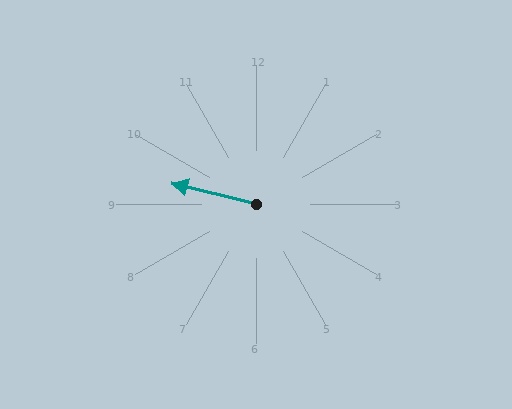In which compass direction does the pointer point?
West.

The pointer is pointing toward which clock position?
Roughly 9 o'clock.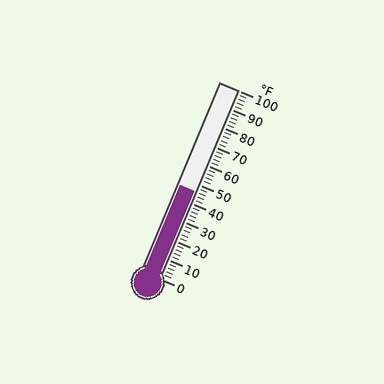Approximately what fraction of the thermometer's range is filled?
The thermometer is filled to approximately 45% of its range.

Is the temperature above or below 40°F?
The temperature is above 40°F.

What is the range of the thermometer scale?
The thermometer scale ranges from 0°F to 100°F.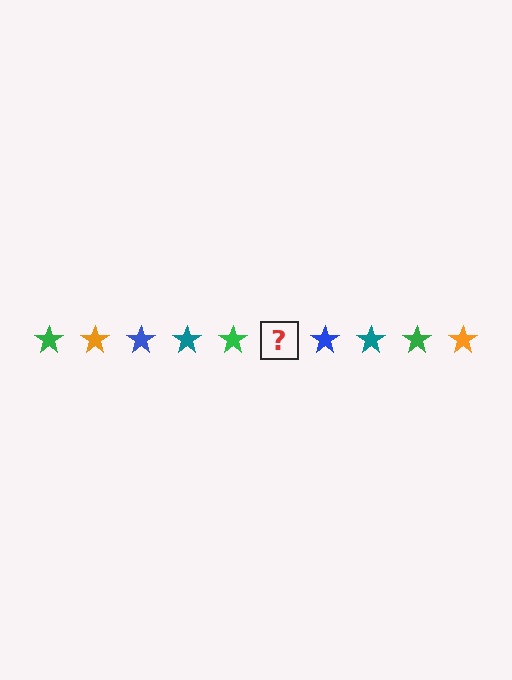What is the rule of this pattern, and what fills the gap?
The rule is that the pattern cycles through green, orange, blue, teal stars. The gap should be filled with an orange star.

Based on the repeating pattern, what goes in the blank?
The blank should be an orange star.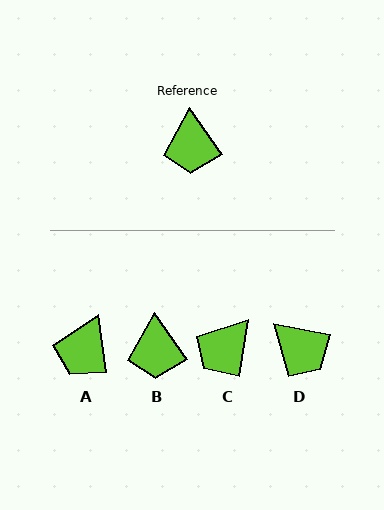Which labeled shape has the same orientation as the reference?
B.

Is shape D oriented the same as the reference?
No, it is off by about 44 degrees.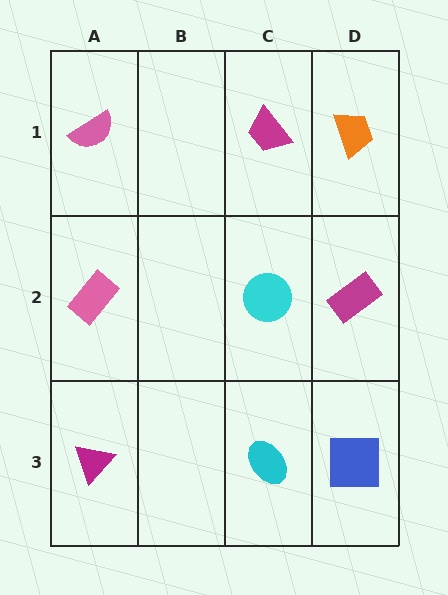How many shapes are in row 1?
3 shapes.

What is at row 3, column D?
A blue square.